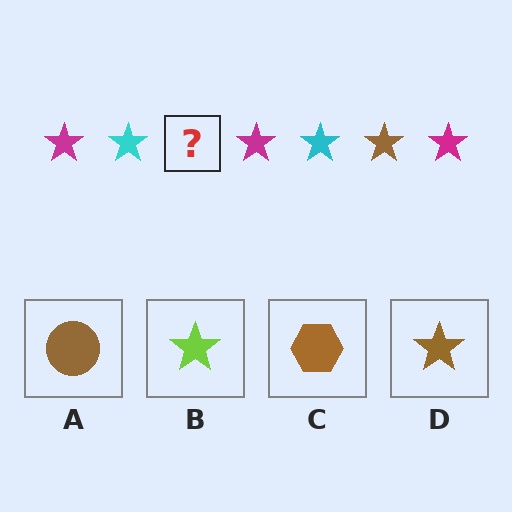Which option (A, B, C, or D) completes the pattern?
D.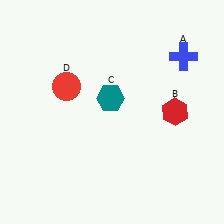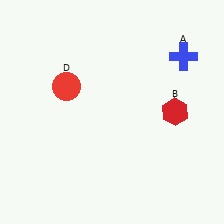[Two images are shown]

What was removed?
The teal hexagon (C) was removed in Image 2.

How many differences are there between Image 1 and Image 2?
There is 1 difference between the two images.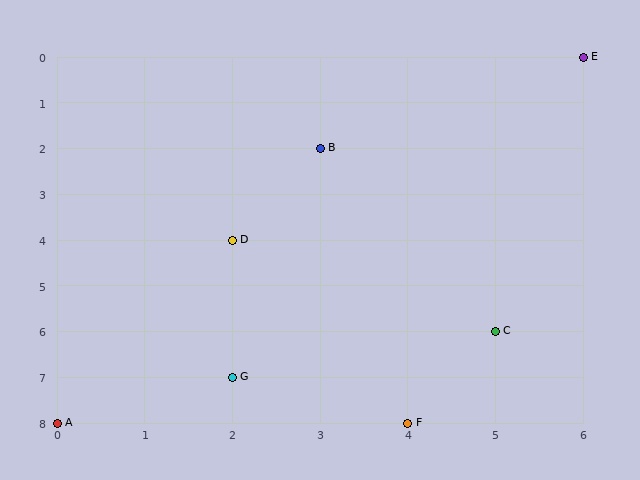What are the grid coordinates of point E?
Point E is at grid coordinates (6, 0).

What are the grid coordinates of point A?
Point A is at grid coordinates (0, 8).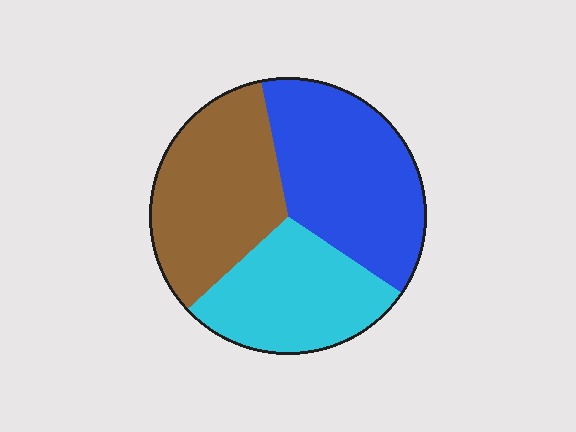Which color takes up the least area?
Cyan, at roughly 30%.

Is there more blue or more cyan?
Blue.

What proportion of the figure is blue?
Blue covers 38% of the figure.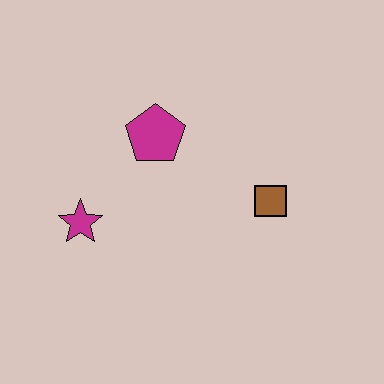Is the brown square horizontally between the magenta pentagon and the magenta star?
No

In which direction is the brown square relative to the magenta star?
The brown square is to the right of the magenta star.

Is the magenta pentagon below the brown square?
No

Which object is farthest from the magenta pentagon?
The brown square is farthest from the magenta pentagon.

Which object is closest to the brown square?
The magenta pentagon is closest to the brown square.